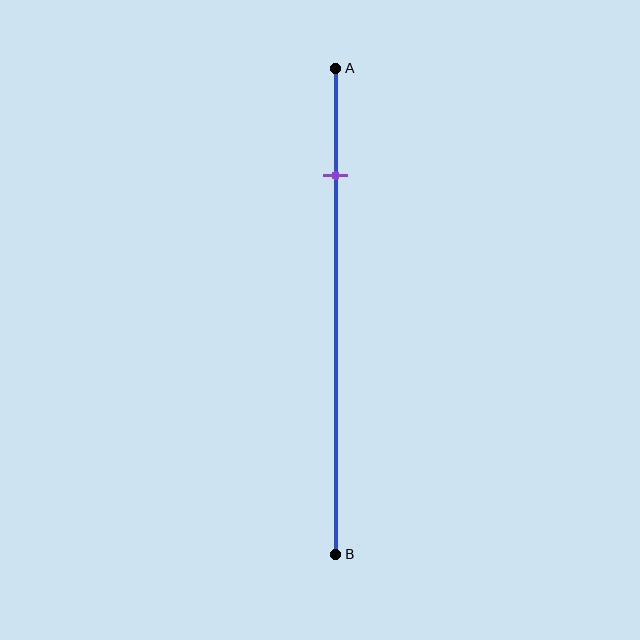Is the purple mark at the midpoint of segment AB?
No, the mark is at about 20% from A, not at the 50% midpoint.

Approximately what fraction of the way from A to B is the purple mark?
The purple mark is approximately 20% of the way from A to B.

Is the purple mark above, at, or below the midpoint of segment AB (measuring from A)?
The purple mark is above the midpoint of segment AB.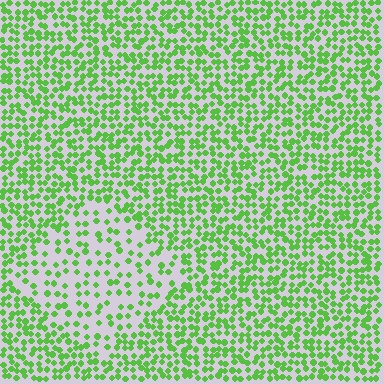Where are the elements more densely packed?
The elements are more densely packed outside the diamond boundary.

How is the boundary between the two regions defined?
The boundary is defined by a change in element density (approximately 2.1x ratio). All elements are the same color, size, and shape.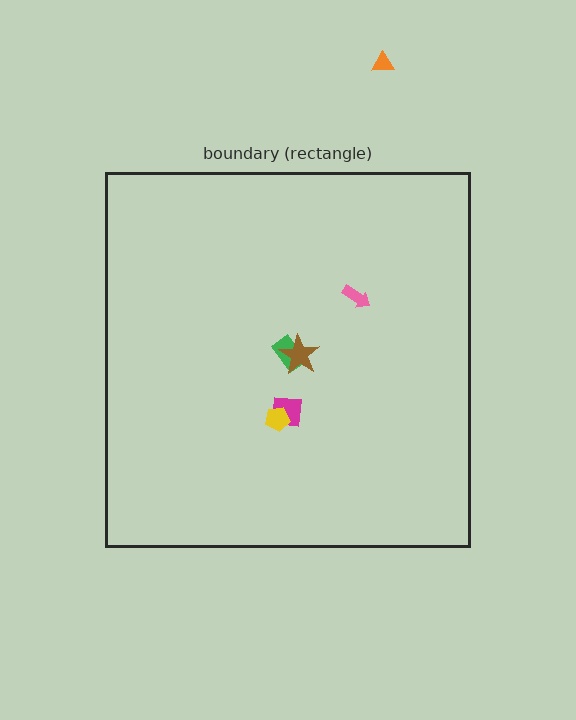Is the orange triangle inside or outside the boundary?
Outside.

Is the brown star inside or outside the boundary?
Inside.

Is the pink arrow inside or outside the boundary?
Inside.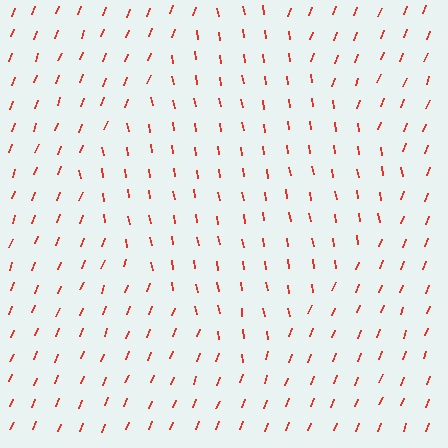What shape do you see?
I see a diamond.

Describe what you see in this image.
The image is filled with small red line segments. A diamond region in the image has lines oriented differently from the surrounding lines, creating a visible texture boundary.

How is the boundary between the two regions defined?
The boundary is defined purely by a change in line orientation (approximately 30 degrees difference). All lines are the same color and thickness.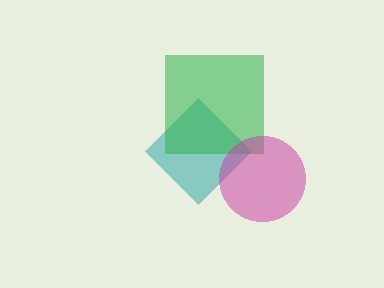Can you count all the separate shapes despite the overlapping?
Yes, there are 3 separate shapes.